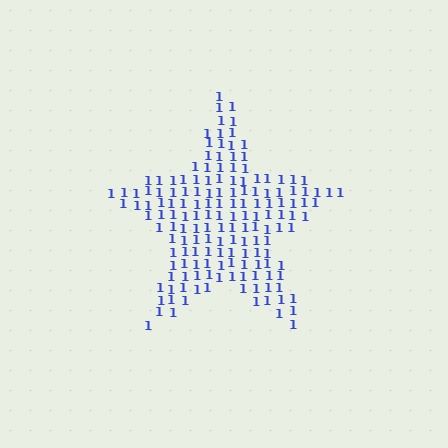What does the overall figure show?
The overall figure shows a star.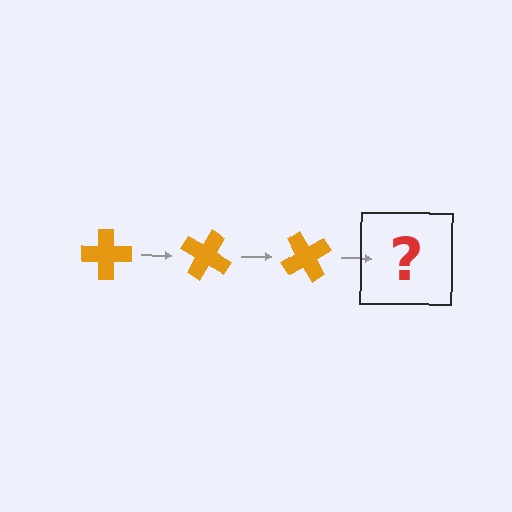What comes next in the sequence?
The next element should be an orange cross rotated 90 degrees.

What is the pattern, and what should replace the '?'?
The pattern is that the cross rotates 30 degrees each step. The '?' should be an orange cross rotated 90 degrees.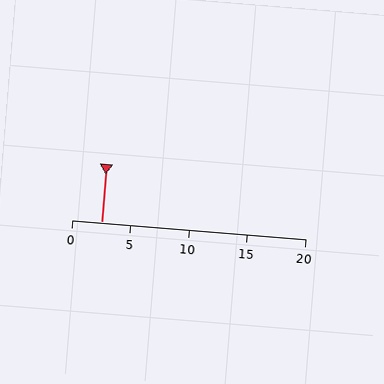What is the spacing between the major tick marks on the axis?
The major ticks are spaced 5 apart.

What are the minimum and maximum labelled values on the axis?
The axis runs from 0 to 20.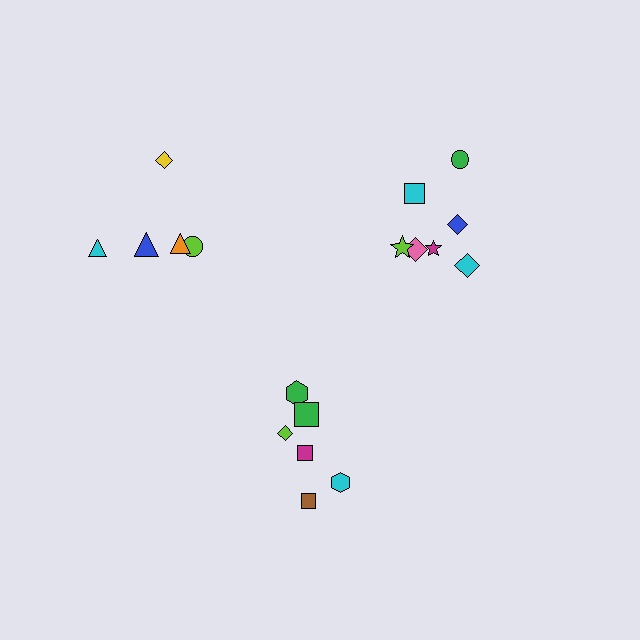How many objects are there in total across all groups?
There are 18 objects.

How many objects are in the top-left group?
There are 5 objects.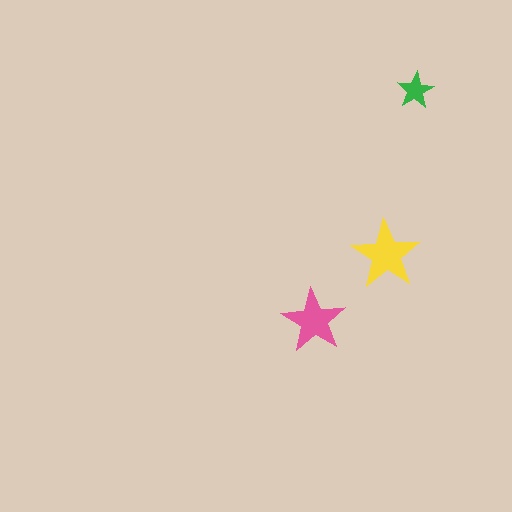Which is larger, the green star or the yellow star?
The yellow one.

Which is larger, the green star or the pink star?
The pink one.